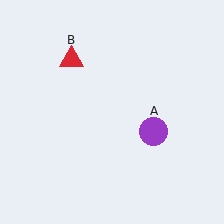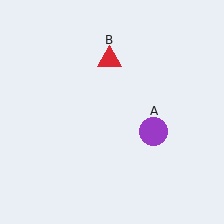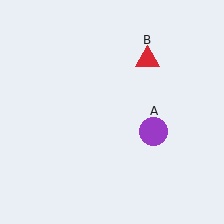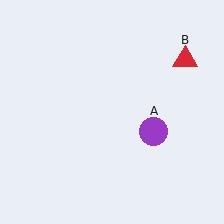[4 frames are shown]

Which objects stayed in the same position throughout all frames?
Purple circle (object A) remained stationary.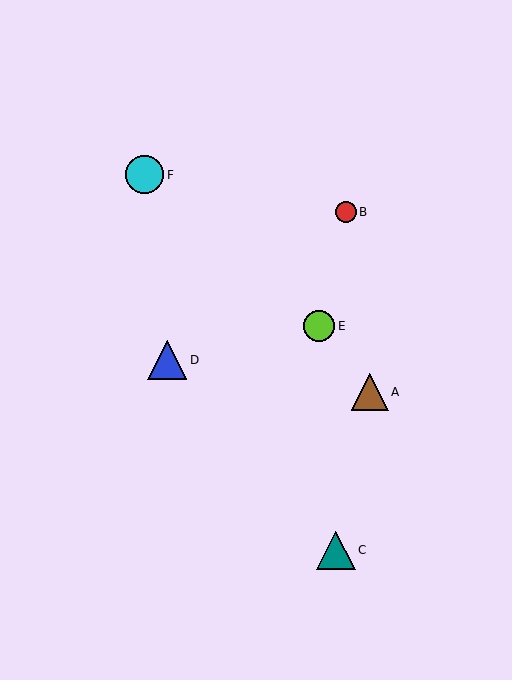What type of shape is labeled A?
Shape A is a brown triangle.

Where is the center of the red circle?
The center of the red circle is at (346, 212).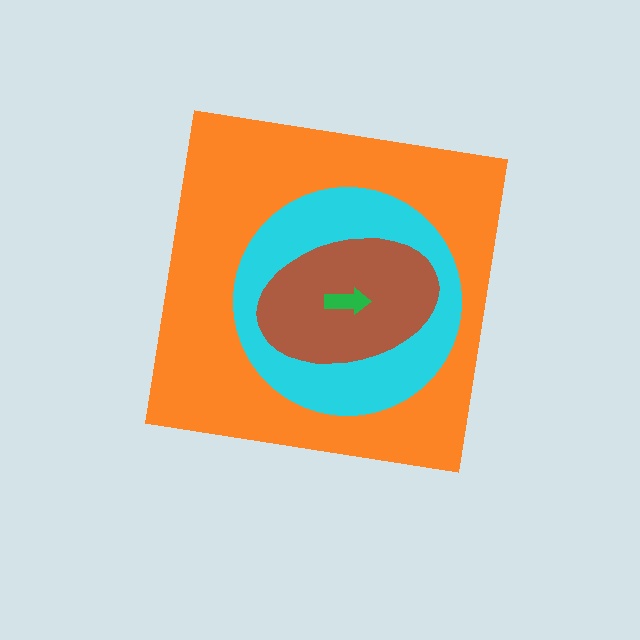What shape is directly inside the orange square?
The cyan circle.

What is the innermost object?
The green arrow.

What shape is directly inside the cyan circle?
The brown ellipse.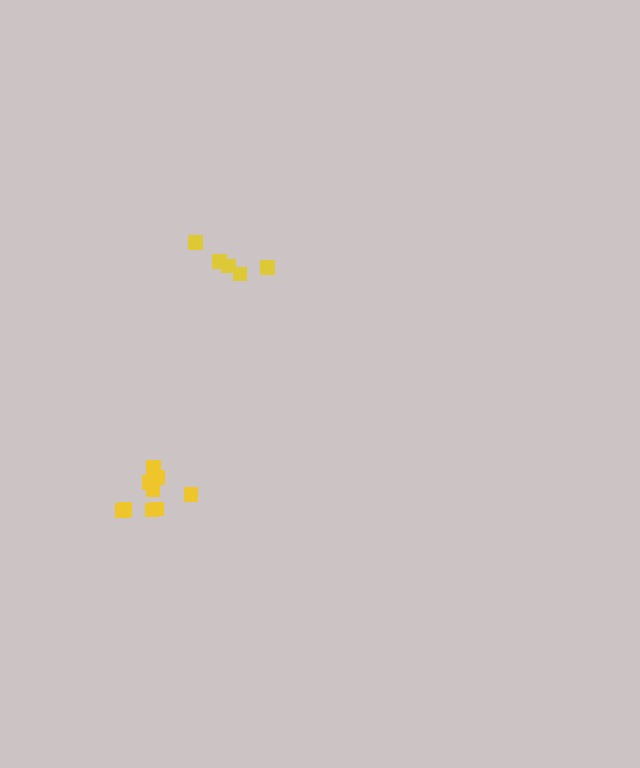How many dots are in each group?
Group 1: 5 dots, Group 2: 9 dots (14 total).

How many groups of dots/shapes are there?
There are 2 groups.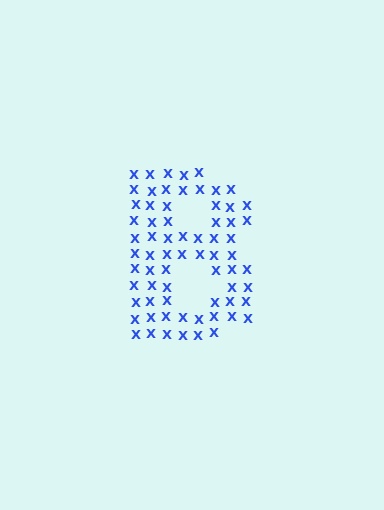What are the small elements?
The small elements are letter X's.